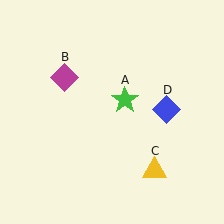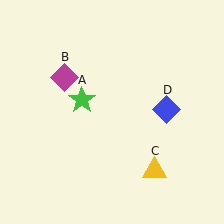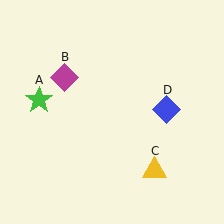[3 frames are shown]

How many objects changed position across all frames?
1 object changed position: green star (object A).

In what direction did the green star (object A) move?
The green star (object A) moved left.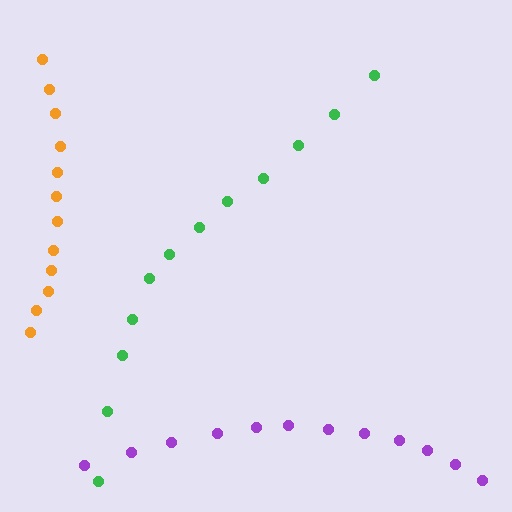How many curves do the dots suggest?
There are 3 distinct paths.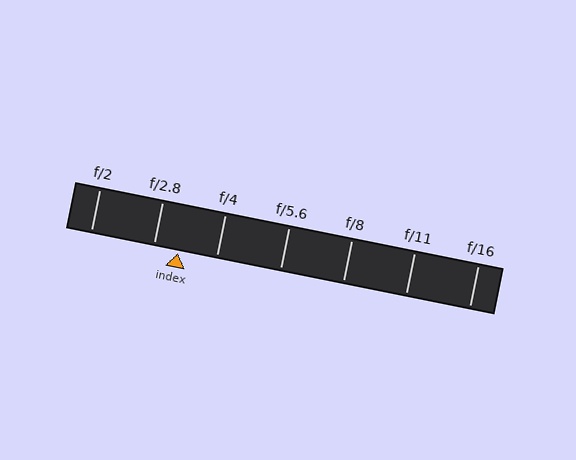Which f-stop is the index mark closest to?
The index mark is closest to f/2.8.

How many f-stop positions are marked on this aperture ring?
There are 7 f-stop positions marked.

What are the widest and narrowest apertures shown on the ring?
The widest aperture shown is f/2 and the narrowest is f/16.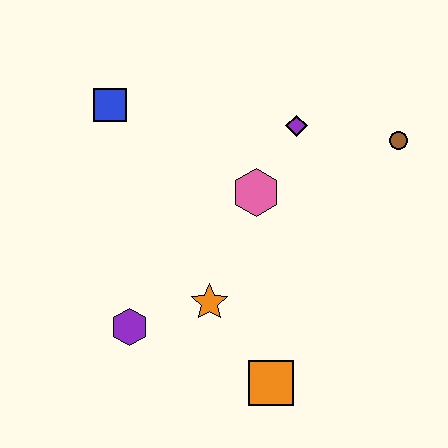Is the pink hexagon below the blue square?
Yes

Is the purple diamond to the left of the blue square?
No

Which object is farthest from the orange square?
The blue square is farthest from the orange square.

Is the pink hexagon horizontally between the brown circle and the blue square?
Yes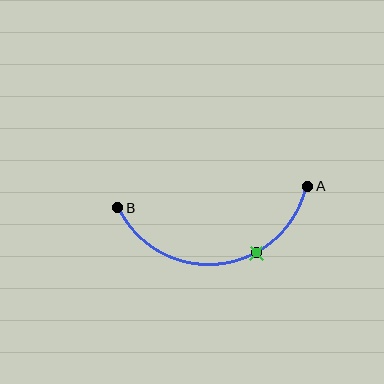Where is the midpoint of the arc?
The arc midpoint is the point on the curve farthest from the straight line joining A and B. It sits below that line.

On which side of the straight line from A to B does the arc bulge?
The arc bulges below the straight line connecting A and B.